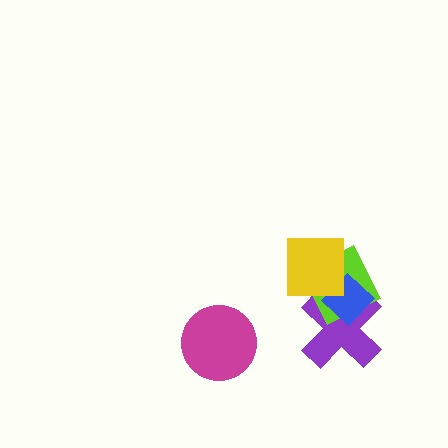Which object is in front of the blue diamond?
The yellow square is in front of the blue diamond.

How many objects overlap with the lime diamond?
3 objects overlap with the lime diamond.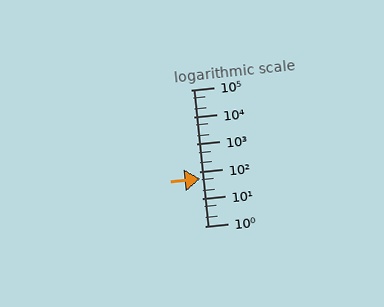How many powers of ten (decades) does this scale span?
The scale spans 5 decades, from 1 to 100000.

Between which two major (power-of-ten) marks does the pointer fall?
The pointer is between 10 and 100.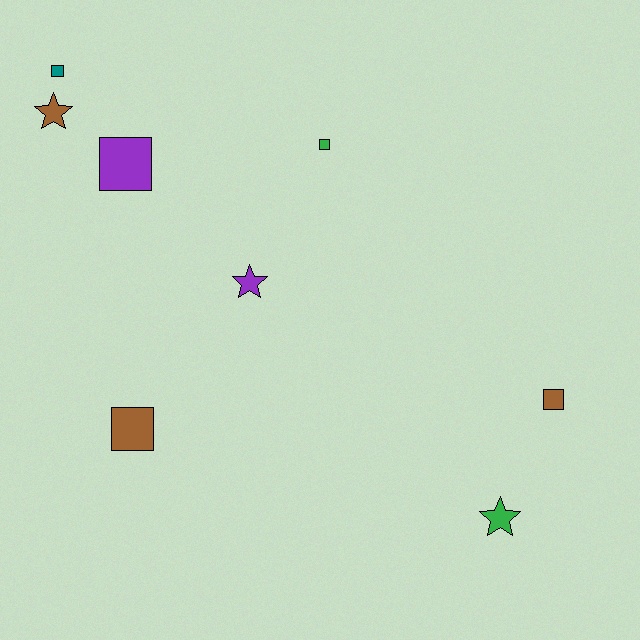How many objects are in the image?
There are 8 objects.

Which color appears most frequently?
Brown, with 3 objects.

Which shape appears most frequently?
Square, with 5 objects.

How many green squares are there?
There is 1 green square.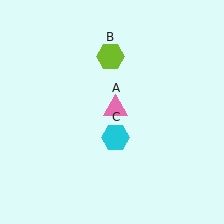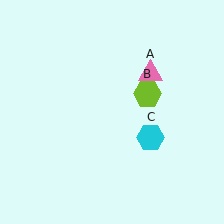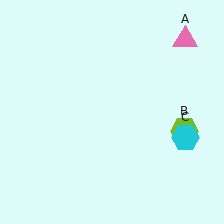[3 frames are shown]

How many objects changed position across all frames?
3 objects changed position: pink triangle (object A), lime hexagon (object B), cyan hexagon (object C).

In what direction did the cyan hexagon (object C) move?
The cyan hexagon (object C) moved right.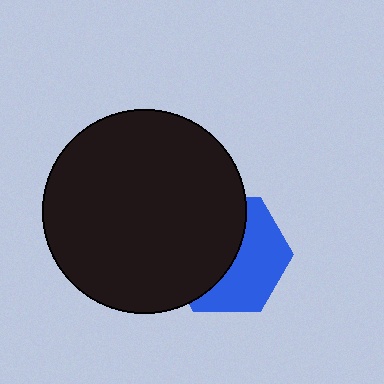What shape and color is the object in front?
The object in front is a black circle.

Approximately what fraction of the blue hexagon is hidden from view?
Roughly 53% of the blue hexagon is hidden behind the black circle.